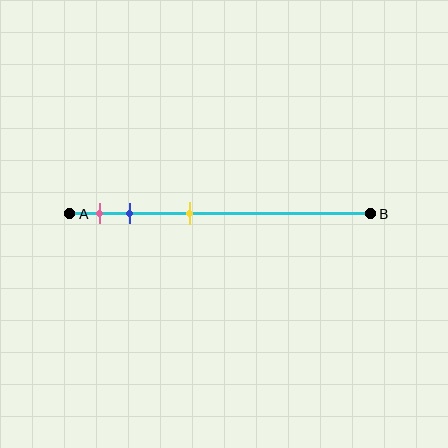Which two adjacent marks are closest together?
The pink and blue marks are the closest adjacent pair.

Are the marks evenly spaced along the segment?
No, the marks are not evenly spaced.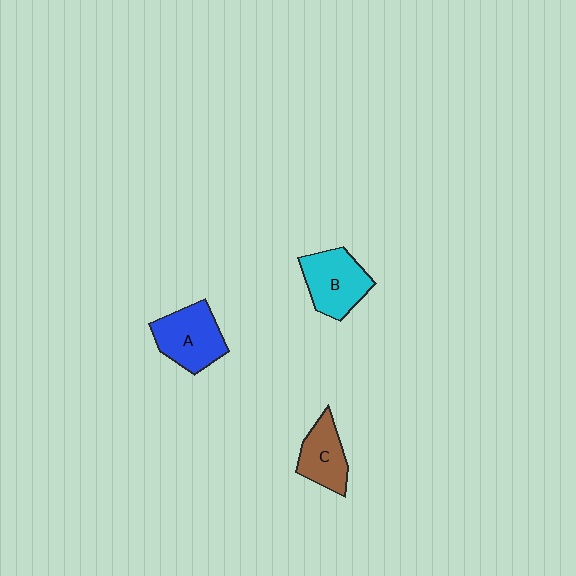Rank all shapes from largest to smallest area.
From largest to smallest: A (blue), B (cyan), C (brown).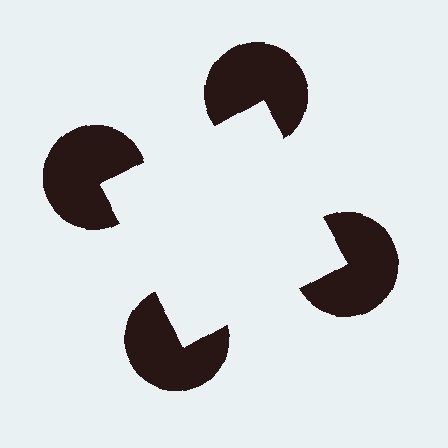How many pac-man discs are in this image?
There are 4 — one at each vertex of the illusory square.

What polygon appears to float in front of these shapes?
An illusory square — its edges are inferred from the aligned wedge cuts in the pac-man discs, not physically drawn.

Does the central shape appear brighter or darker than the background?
It typically appears slightly brighter than the background, even though no actual brightness change is drawn.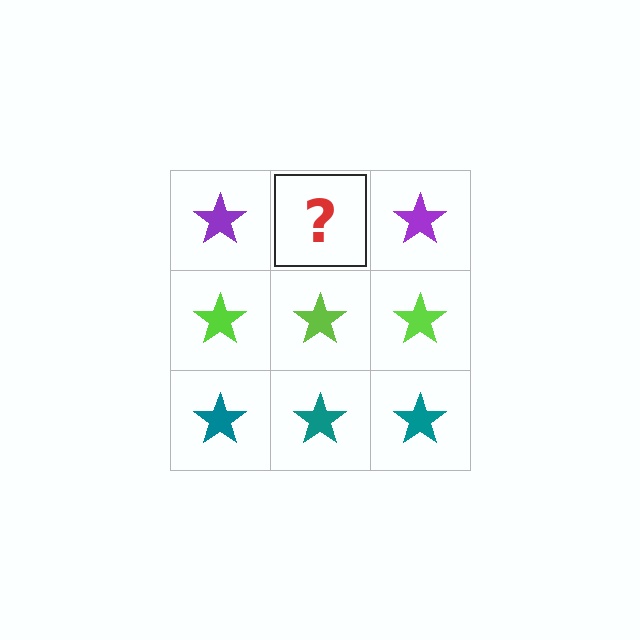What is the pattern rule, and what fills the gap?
The rule is that each row has a consistent color. The gap should be filled with a purple star.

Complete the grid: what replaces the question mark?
The question mark should be replaced with a purple star.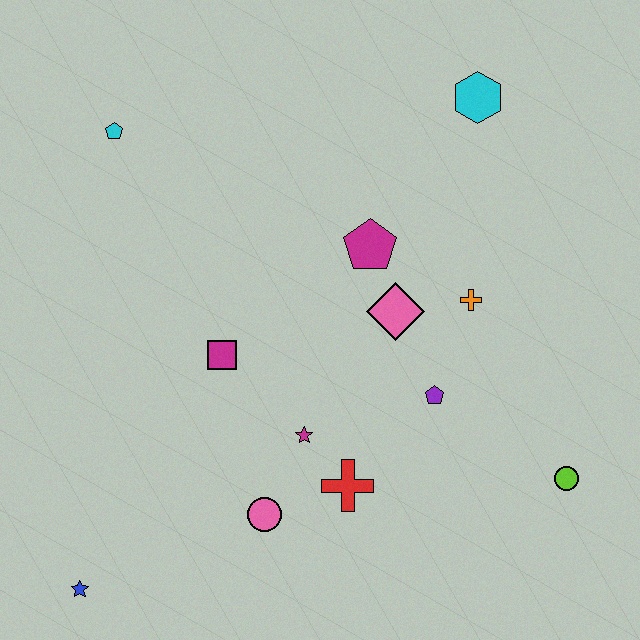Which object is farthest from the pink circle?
The cyan hexagon is farthest from the pink circle.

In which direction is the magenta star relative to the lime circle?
The magenta star is to the left of the lime circle.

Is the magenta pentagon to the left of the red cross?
No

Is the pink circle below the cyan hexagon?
Yes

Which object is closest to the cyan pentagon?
The magenta square is closest to the cyan pentagon.